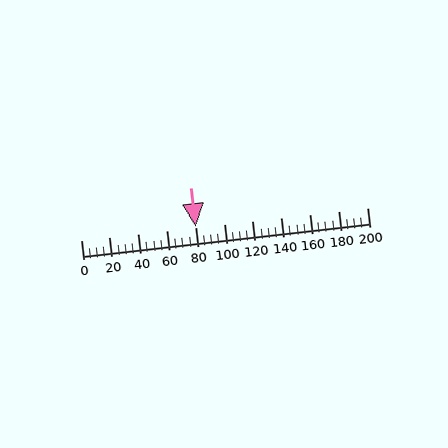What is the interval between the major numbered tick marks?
The major tick marks are spaced 20 units apart.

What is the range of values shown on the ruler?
The ruler shows values from 0 to 200.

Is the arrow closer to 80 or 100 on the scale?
The arrow is closer to 80.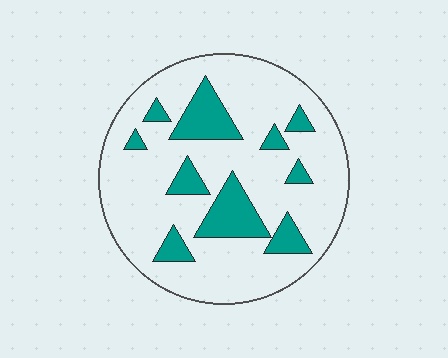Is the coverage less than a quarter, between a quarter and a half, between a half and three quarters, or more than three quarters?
Less than a quarter.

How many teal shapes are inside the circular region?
10.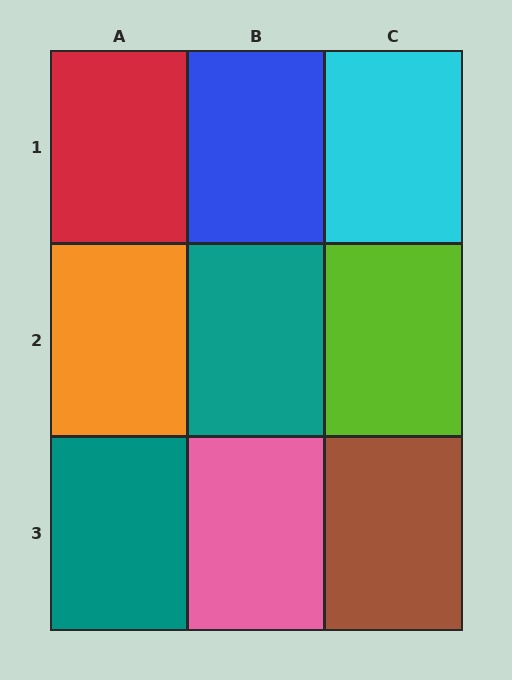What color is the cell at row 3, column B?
Pink.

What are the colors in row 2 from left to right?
Orange, teal, lime.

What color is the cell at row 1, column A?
Red.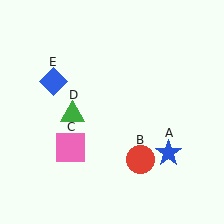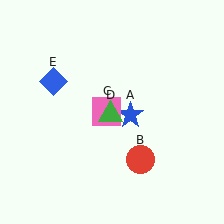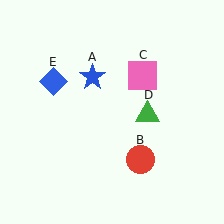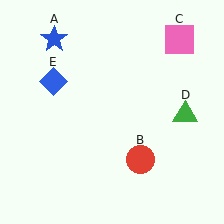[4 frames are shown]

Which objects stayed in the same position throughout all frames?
Red circle (object B) and blue diamond (object E) remained stationary.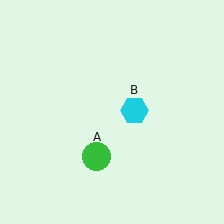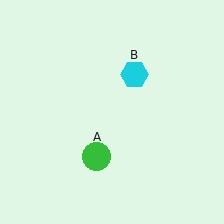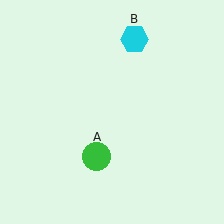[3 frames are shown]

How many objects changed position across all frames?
1 object changed position: cyan hexagon (object B).